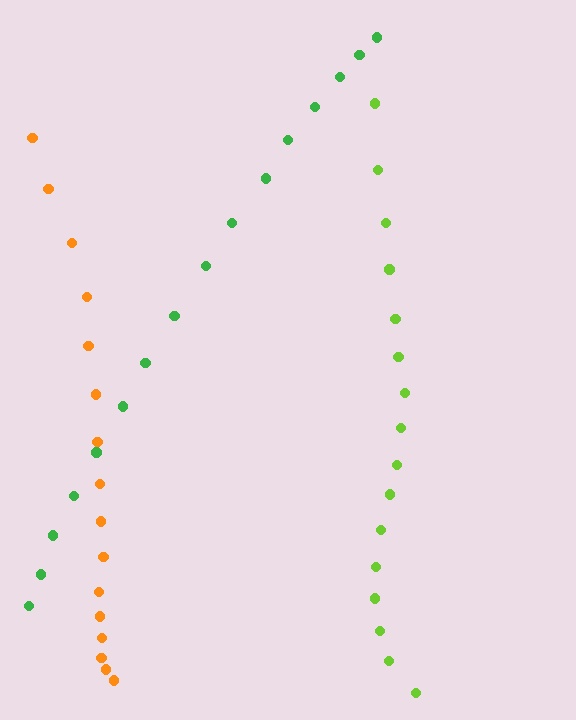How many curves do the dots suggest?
There are 3 distinct paths.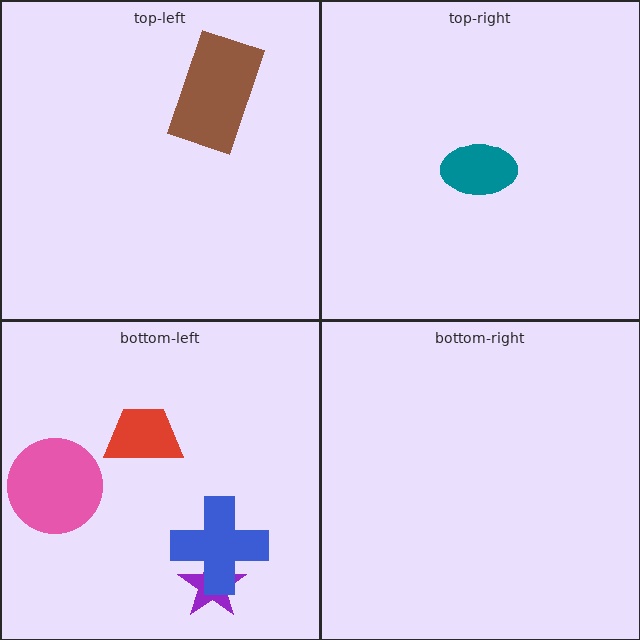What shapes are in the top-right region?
The teal ellipse.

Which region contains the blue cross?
The bottom-left region.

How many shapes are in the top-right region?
1.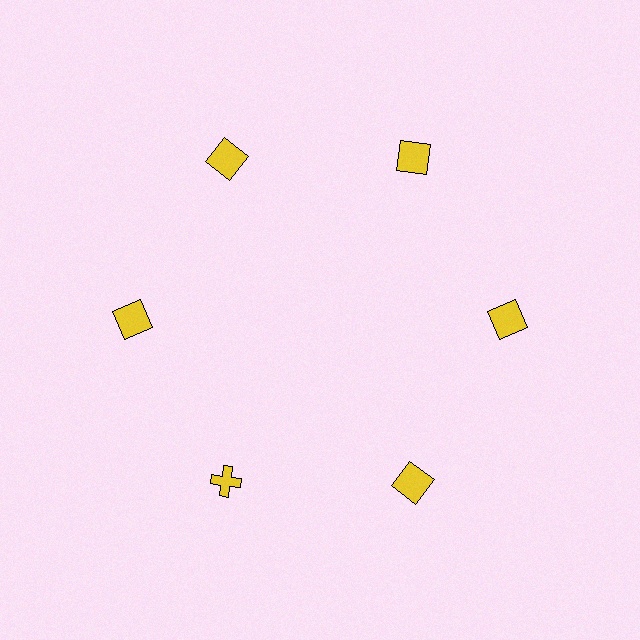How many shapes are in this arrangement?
There are 6 shapes arranged in a ring pattern.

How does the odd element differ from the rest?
It has a different shape: cross instead of square.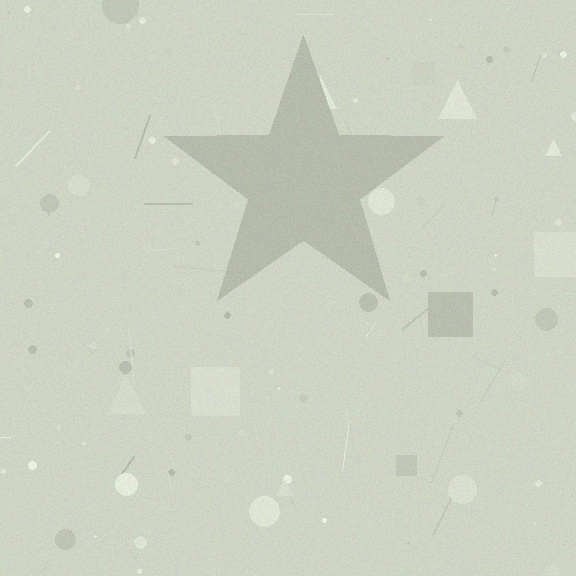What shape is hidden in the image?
A star is hidden in the image.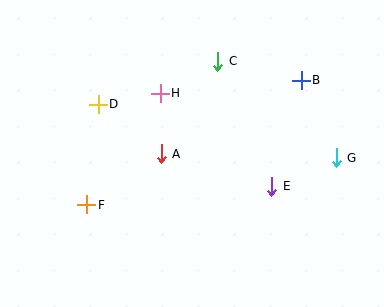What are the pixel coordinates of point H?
Point H is at (160, 93).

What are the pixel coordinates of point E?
Point E is at (272, 186).